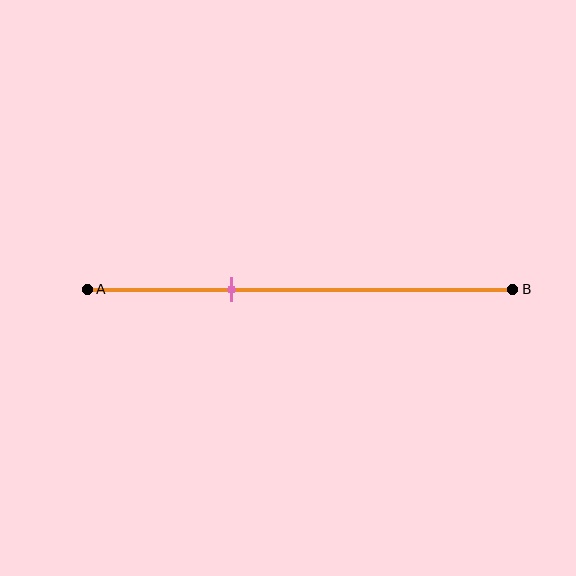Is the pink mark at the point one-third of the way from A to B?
Yes, the mark is approximately at the one-third point.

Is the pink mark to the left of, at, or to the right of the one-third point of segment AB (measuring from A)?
The pink mark is approximately at the one-third point of segment AB.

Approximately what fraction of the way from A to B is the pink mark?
The pink mark is approximately 35% of the way from A to B.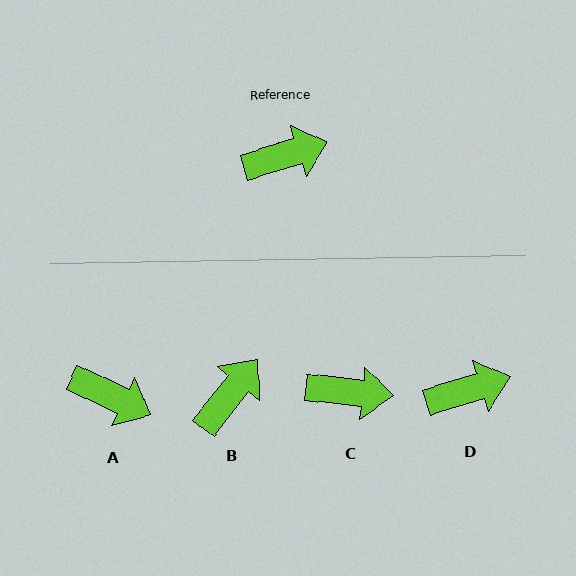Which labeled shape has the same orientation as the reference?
D.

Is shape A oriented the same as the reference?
No, it is off by about 43 degrees.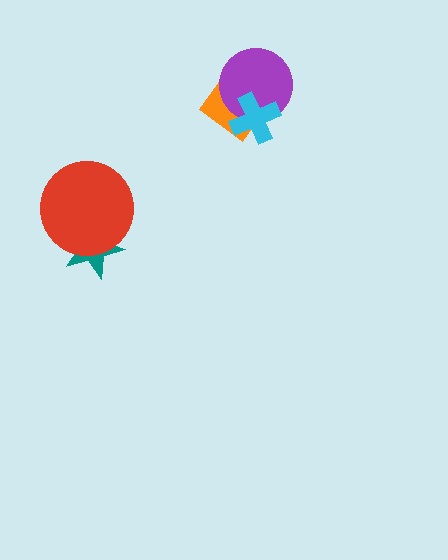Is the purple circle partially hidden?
Yes, it is partially covered by another shape.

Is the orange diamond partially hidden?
Yes, it is partially covered by another shape.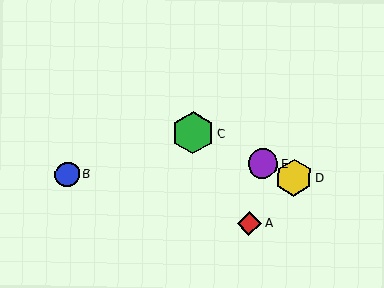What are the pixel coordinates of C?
Object C is at (193, 133).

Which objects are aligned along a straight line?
Objects C, D, E are aligned along a straight line.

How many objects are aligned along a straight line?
3 objects (C, D, E) are aligned along a straight line.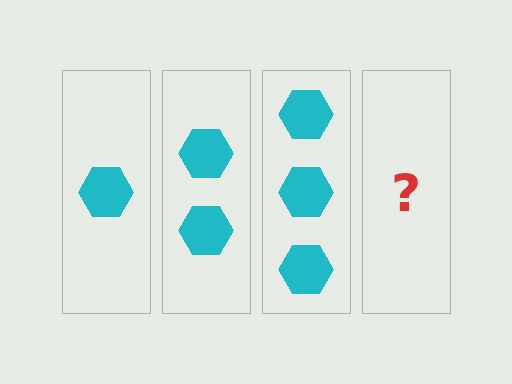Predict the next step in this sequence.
The next step is 4 hexagons.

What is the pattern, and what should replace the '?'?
The pattern is that each step adds one more hexagon. The '?' should be 4 hexagons.